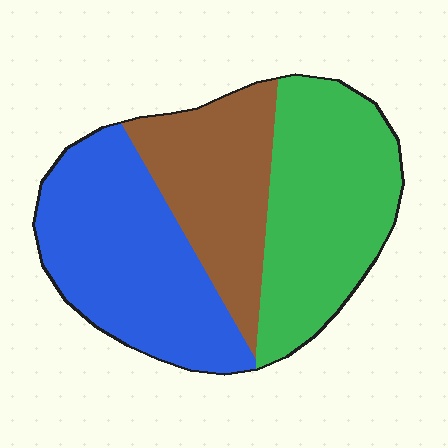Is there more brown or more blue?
Blue.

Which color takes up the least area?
Brown, at roughly 25%.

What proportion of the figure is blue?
Blue takes up between a quarter and a half of the figure.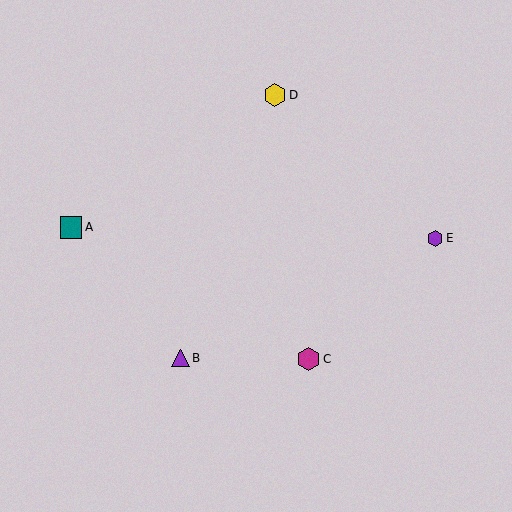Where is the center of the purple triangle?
The center of the purple triangle is at (181, 358).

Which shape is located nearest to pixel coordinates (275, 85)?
The yellow hexagon (labeled D) at (275, 95) is nearest to that location.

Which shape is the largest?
The magenta hexagon (labeled C) is the largest.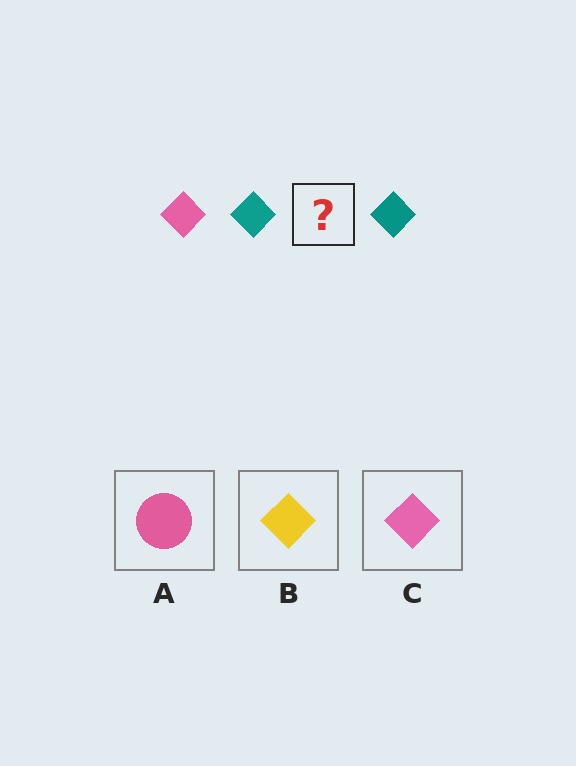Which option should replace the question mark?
Option C.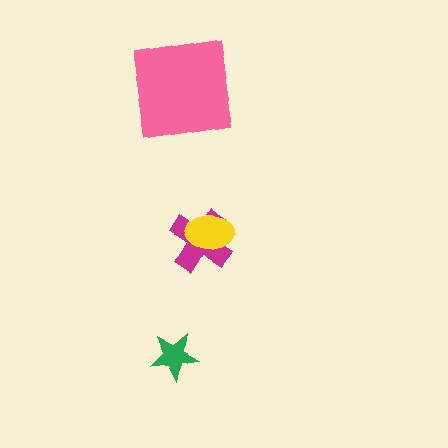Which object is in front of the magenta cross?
The yellow ellipse is in front of the magenta cross.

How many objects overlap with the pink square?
0 objects overlap with the pink square.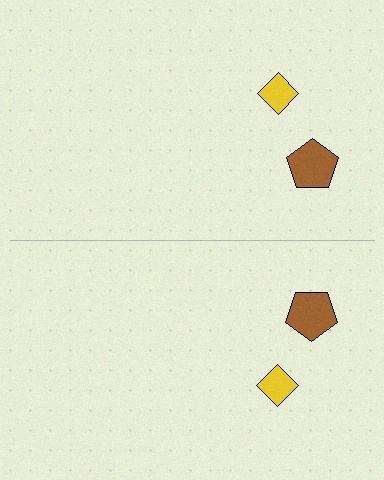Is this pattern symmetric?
Yes, this pattern has bilateral (reflection) symmetry.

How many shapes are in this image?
There are 4 shapes in this image.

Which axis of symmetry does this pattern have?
The pattern has a horizontal axis of symmetry running through the center of the image.